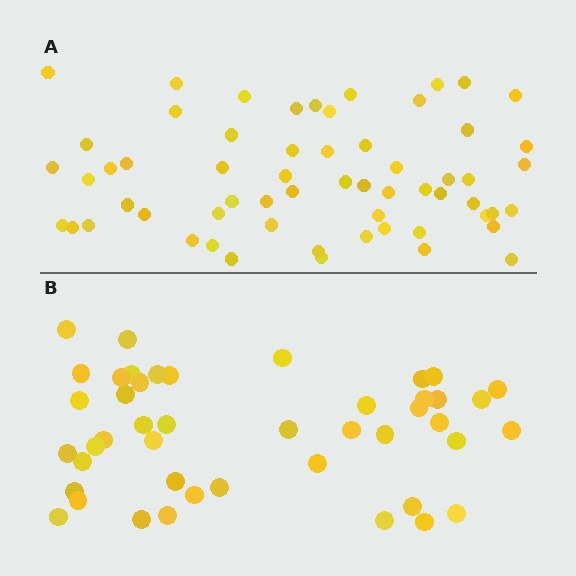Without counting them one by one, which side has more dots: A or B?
Region A (the top region) has more dots.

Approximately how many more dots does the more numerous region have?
Region A has approximately 15 more dots than region B.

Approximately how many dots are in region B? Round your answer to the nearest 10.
About 40 dots. (The exact count is 45, which rounds to 40.)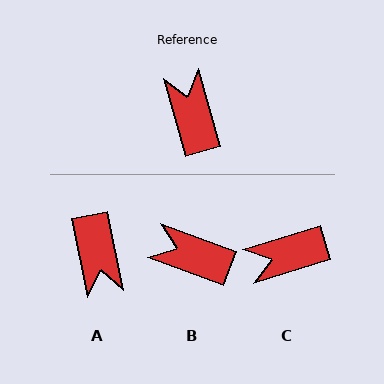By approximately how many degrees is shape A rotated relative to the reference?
Approximately 175 degrees counter-clockwise.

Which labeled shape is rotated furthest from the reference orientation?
A, about 175 degrees away.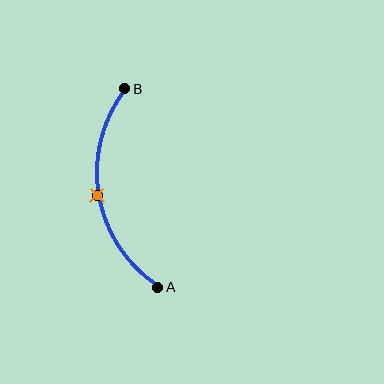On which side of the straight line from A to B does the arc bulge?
The arc bulges to the left of the straight line connecting A and B.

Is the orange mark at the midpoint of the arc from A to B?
Yes. The orange mark lies on the arc at equal arc-length from both A and B — it is the arc midpoint.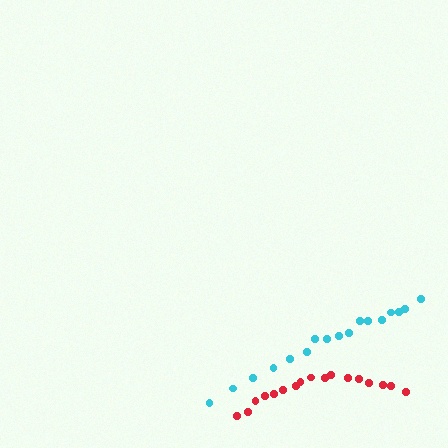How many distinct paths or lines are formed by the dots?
There are 2 distinct paths.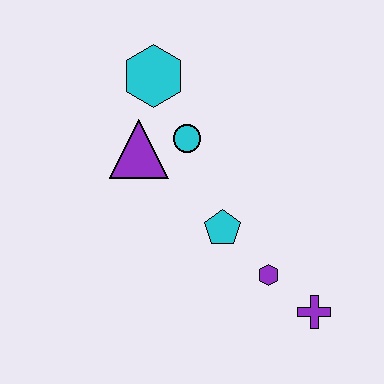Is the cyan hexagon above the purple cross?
Yes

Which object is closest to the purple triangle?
The cyan circle is closest to the purple triangle.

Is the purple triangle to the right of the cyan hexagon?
No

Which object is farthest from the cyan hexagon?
The purple cross is farthest from the cyan hexagon.